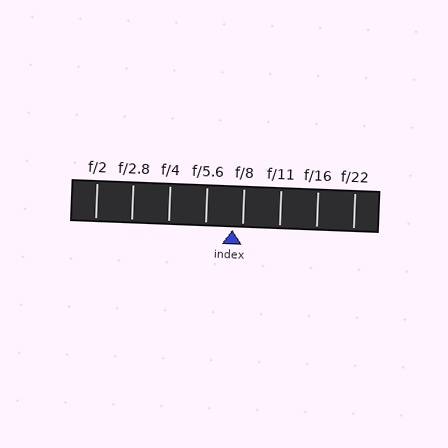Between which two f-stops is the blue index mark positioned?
The index mark is between f/5.6 and f/8.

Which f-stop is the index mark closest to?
The index mark is closest to f/8.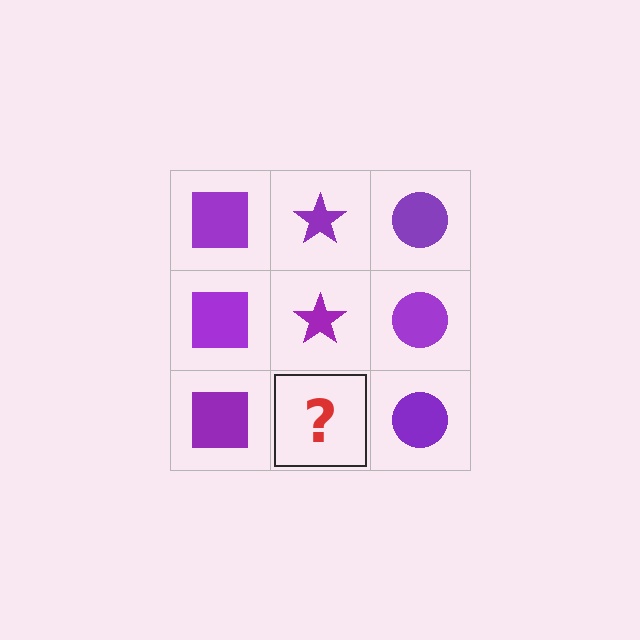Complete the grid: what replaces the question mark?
The question mark should be replaced with a purple star.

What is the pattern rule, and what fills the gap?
The rule is that each column has a consistent shape. The gap should be filled with a purple star.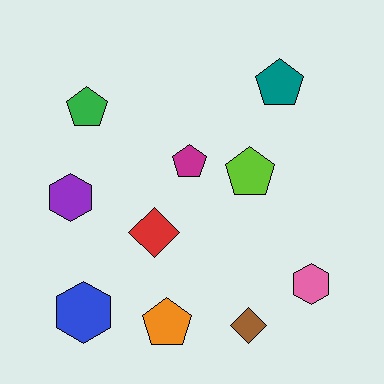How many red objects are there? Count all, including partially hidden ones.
There is 1 red object.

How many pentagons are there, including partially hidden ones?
There are 5 pentagons.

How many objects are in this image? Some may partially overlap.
There are 10 objects.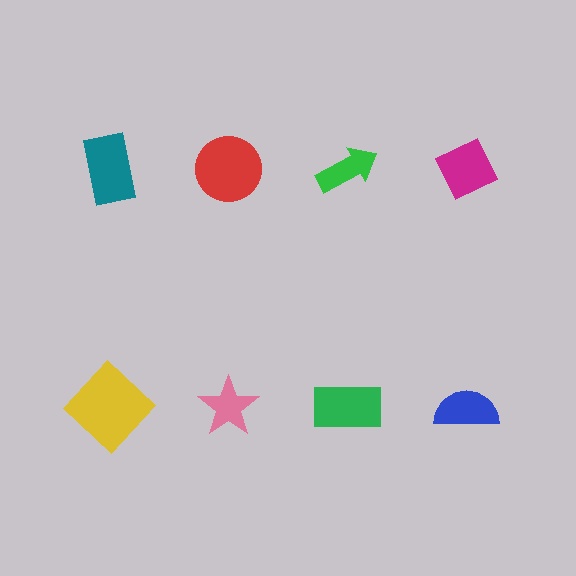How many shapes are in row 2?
4 shapes.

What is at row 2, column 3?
A green rectangle.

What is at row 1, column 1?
A teal rectangle.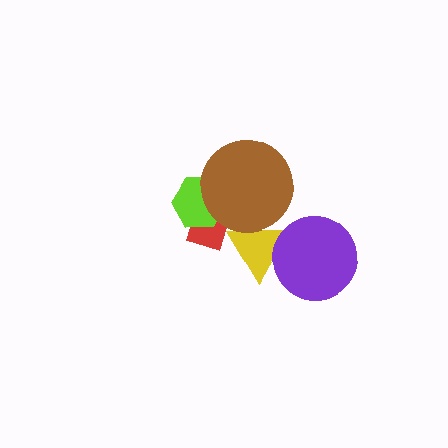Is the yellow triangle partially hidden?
Yes, it is partially covered by another shape.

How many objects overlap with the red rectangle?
3 objects overlap with the red rectangle.